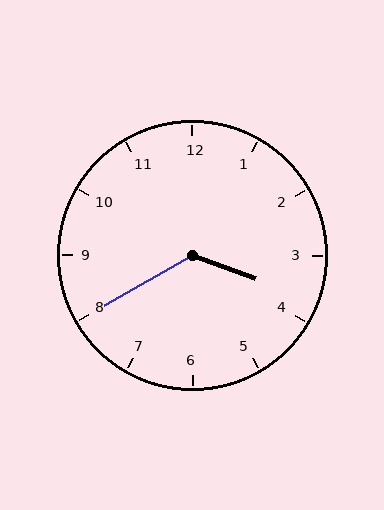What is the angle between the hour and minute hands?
Approximately 130 degrees.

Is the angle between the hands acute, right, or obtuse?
It is obtuse.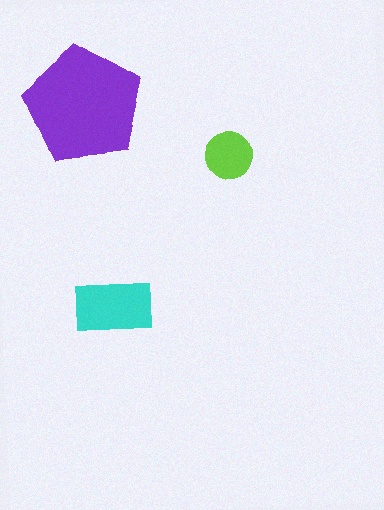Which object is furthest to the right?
The lime circle is rightmost.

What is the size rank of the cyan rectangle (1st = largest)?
2nd.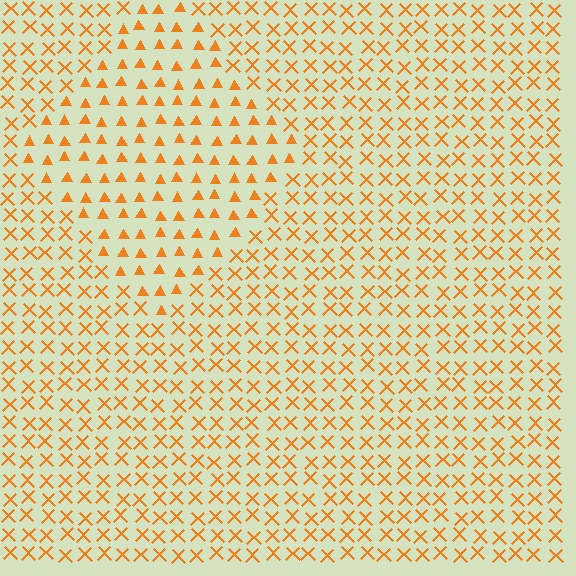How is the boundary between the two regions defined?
The boundary is defined by a change in element shape: triangles inside vs. X marks outside. All elements share the same color and spacing.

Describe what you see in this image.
The image is filled with small orange elements arranged in a uniform grid. A diamond-shaped region contains triangles, while the surrounding area contains X marks. The boundary is defined purely by the change in element shape.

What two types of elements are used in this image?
The image uses triangles inside the diamond region and X marks outside it.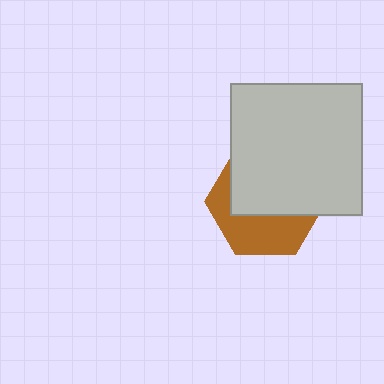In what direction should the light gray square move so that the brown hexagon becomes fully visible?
The light gray square should move up. That is the shortest direction to clear the overlap and leave the brown hexagon fully visible.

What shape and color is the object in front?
The object in front is a light gray square.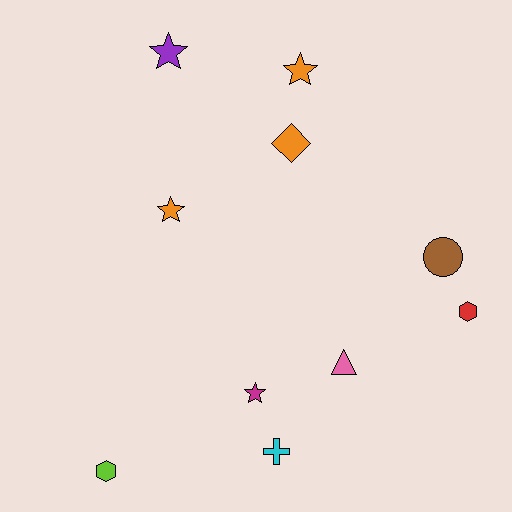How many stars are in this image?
There are 4 stars.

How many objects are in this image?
There are 10 objects.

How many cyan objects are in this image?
There is 1 cyan object.